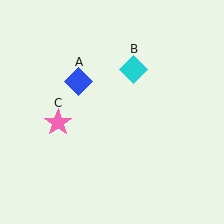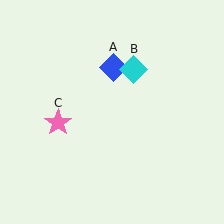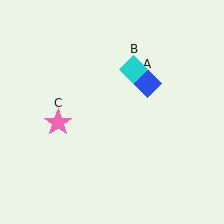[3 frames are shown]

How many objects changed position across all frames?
1 object changed position: blue diamond (object A).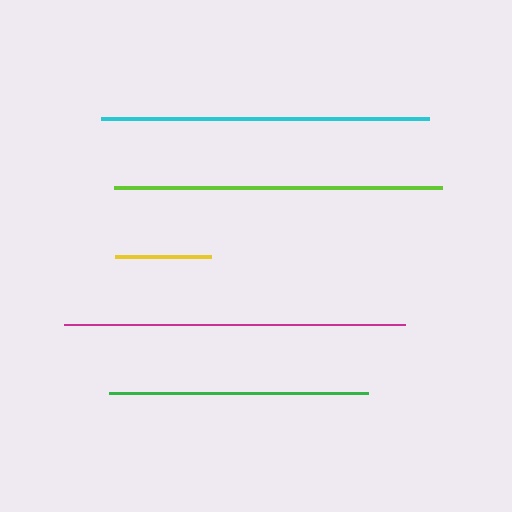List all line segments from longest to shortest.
From longest to shortest: magenta, lime, cyan, green, yellow.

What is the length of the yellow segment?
The yellow segment is approximately 97 pixels long.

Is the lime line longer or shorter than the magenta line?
The magenta line is longer than the lime line.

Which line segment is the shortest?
The yellow line is the shortest at approximately 97 pixels.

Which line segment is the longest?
The magenta line is the longest at approximately 342 pixels.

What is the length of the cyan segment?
The cyan segment is approximately 328 pixels long.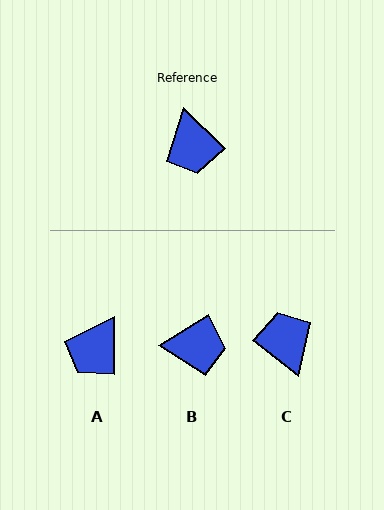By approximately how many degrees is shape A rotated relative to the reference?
Approximately 46 degrees clockwise.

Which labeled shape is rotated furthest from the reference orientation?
C, about 175 degrees away.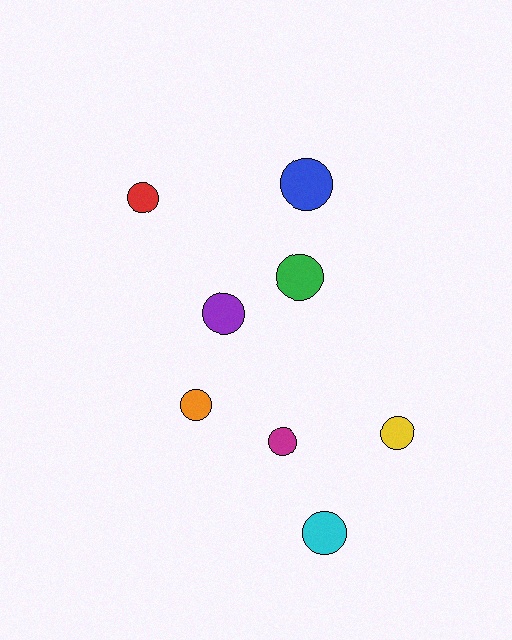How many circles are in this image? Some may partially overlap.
There are 8 circles.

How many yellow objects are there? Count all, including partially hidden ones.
There is 1 yellow object.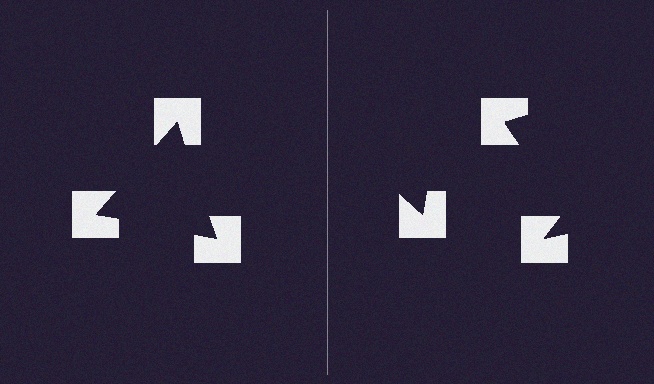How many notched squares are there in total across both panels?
6 — 3 on each side.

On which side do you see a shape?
An illusory triangle appears on the left side. On the right side the wedge cuts are rotated, so no coherent shape forms.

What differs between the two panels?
The notched squares are positioned identically on both sides; only the wedge orientations differ. On the left they align to a triangle; on the right they are misaligned.